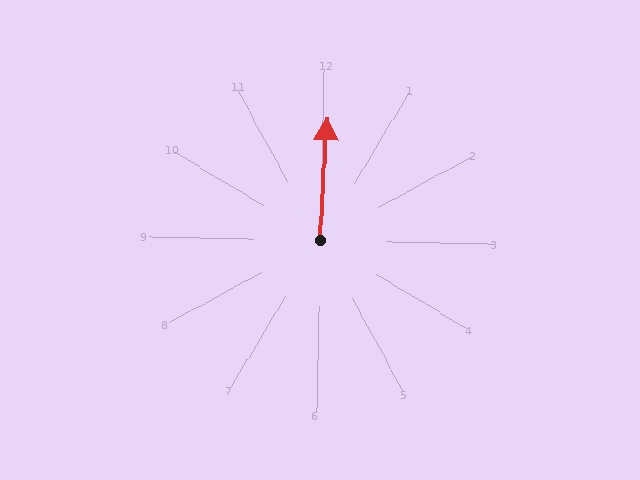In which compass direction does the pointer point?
North.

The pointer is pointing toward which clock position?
Roughly 12 o'clock.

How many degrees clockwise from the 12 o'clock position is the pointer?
Approximately 2 degrees.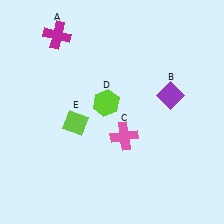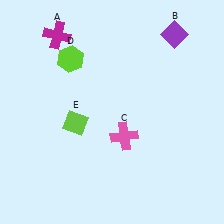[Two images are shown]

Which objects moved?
The objects that moved are: the purple diamond (B), the lime hexagon (D).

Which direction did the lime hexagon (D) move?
The lime hexagon (D) moved up.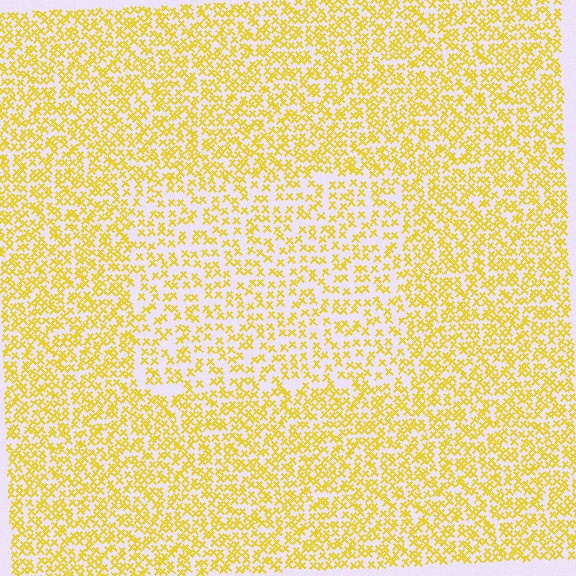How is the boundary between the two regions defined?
The boundary is defined by a change in element density (approximately 1.7x ratio). All elements are the same color, size, and shape.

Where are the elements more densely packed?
The elements are more densely packed outside the rectangle boundary.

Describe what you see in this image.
The image contains small yellow elements arranged at two different densities. A rectangle-shaped region is visible where the elements are less densely packed than the surrounding area.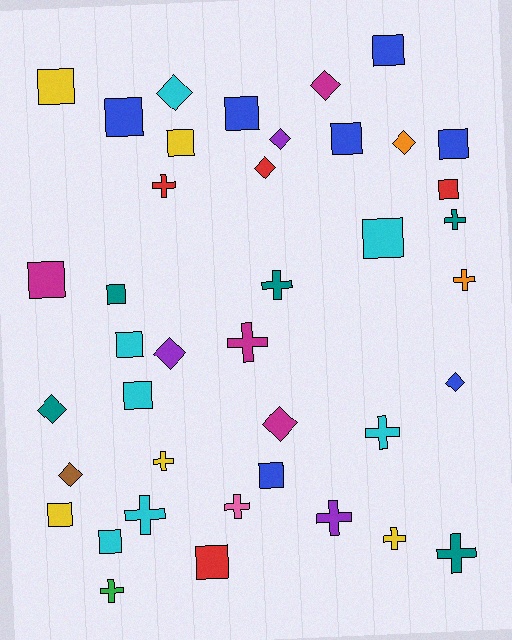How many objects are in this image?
There are 40 objects.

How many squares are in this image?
There are 17 squares.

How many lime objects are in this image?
There are no lime objects.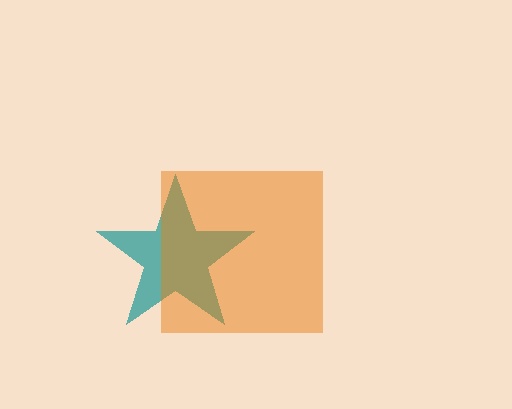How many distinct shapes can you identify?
There are 2 distinct shapes: a teal star, an orange square.